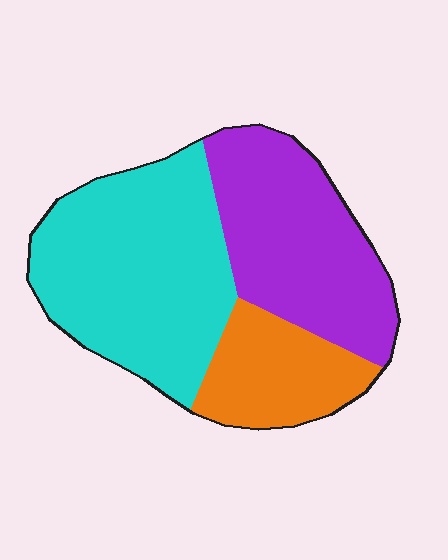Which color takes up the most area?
Cyan, at roughly 45%.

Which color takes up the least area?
Orange, at roughly 20%.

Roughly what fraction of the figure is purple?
Purple takes up between a third and a half of the figure.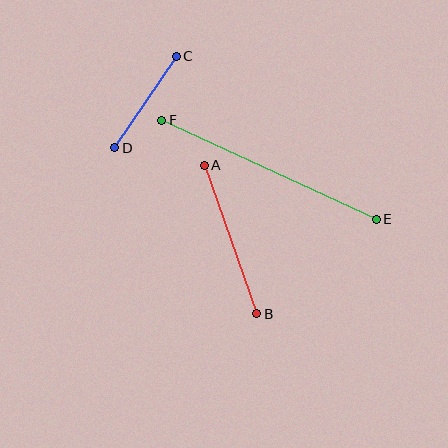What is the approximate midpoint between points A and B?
The midpoint is at approximately (231, 240) pixels.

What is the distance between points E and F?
The distance is approximately 236 pixels.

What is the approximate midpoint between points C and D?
The midpoint is at approximately (146, 102) pixels.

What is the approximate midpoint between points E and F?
The midpoint is at approximately (269, 170) pixels.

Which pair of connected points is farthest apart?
Points E and F are farthest apart.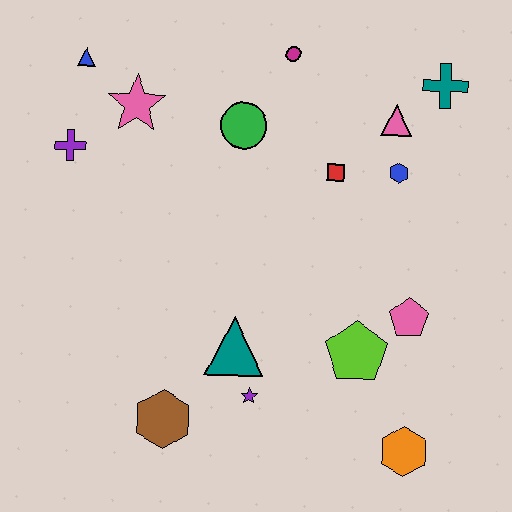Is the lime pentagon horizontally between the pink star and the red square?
No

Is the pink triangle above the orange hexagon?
Yes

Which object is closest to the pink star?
The blue triangle is closest to the pink star.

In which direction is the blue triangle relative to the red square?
The blue triangle is to the left of the red square.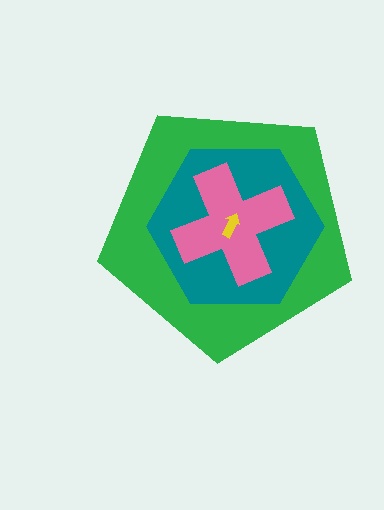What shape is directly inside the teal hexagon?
The pink cross.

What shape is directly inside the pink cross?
The yellow arrow.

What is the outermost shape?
The green pentagon.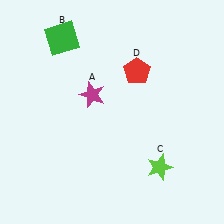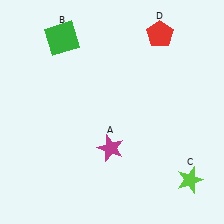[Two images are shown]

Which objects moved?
The objects that moved are: the magenta star (A), the lime star (C), the red pentagon (D).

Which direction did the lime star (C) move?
The lime star (C) moved right.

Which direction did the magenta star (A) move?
The magenta star (A) moved down.